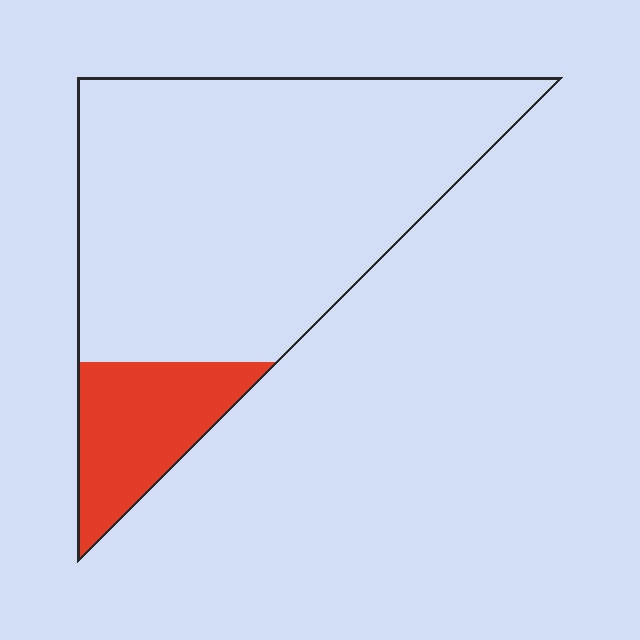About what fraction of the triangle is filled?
About one sixth (1/6).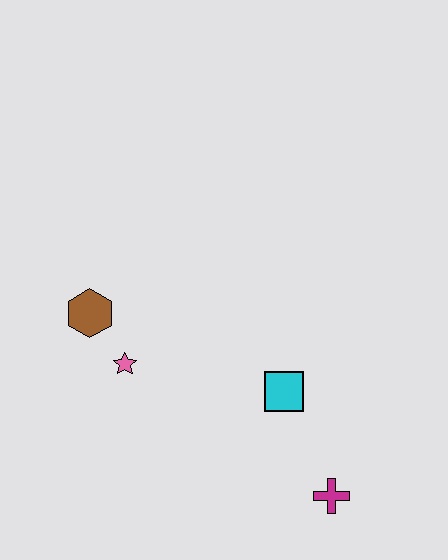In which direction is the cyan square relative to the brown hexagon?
The cyan square is to the right of the brown hexagon.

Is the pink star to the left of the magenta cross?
Yes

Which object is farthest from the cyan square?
The brown hexagon is farthest from the cyan square.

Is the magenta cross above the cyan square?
No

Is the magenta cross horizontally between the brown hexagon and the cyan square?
No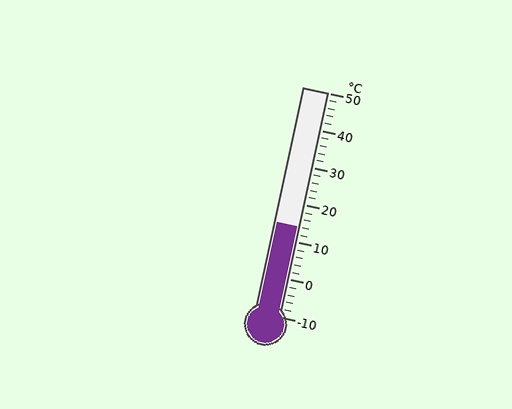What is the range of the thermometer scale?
The thermometer scale ranges from -10°C to 50°C.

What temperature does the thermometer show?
The thermometer shows approximately 14°C.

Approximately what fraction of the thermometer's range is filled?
The thermometer is filled to approximately 40% of its range.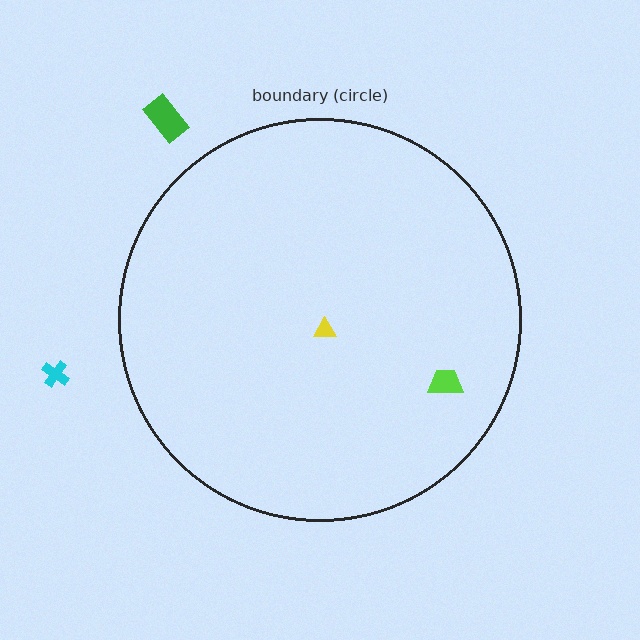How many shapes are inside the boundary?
2 inside, 2 outside.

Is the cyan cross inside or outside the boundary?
Outside.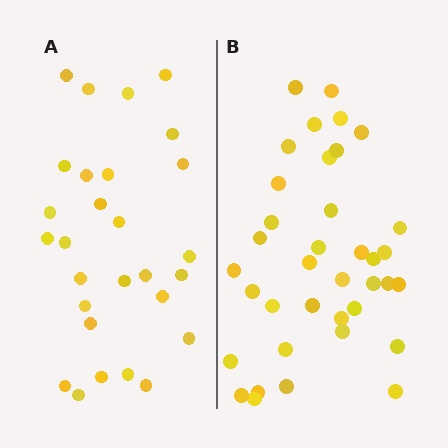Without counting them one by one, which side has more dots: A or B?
Region B (the right region) has more dots.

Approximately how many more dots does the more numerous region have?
Region B has roughly 8 or so more dots than region A.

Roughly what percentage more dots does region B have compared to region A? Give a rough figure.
About 30% more.